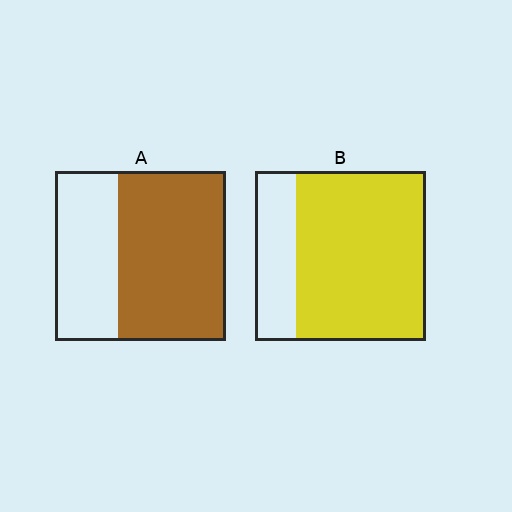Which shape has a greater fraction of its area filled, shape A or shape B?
Shape B.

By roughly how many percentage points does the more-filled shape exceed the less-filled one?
By roughly 15 percentage points (B over A).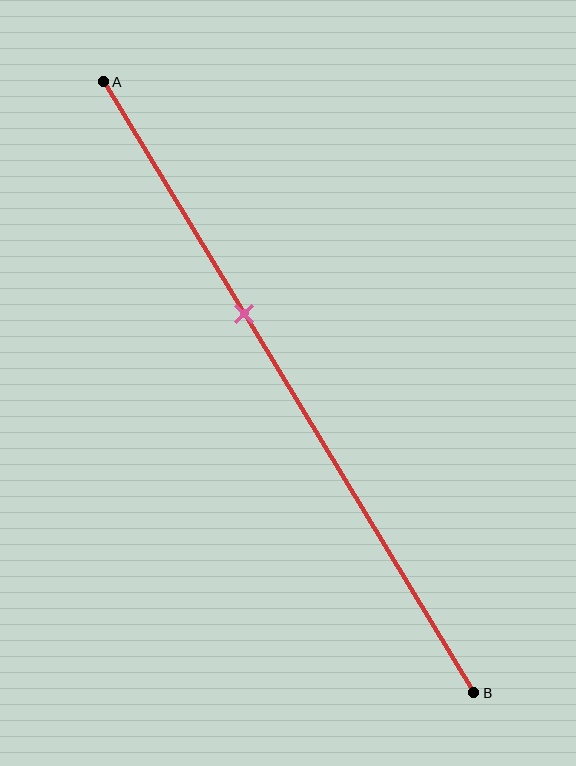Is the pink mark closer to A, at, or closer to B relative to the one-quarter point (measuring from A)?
The pink mark is closer to point B than the one-quarter point of segment AB.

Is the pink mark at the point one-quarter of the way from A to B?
No, the mark is at about 40% from A, not at the 25% one-quarter point.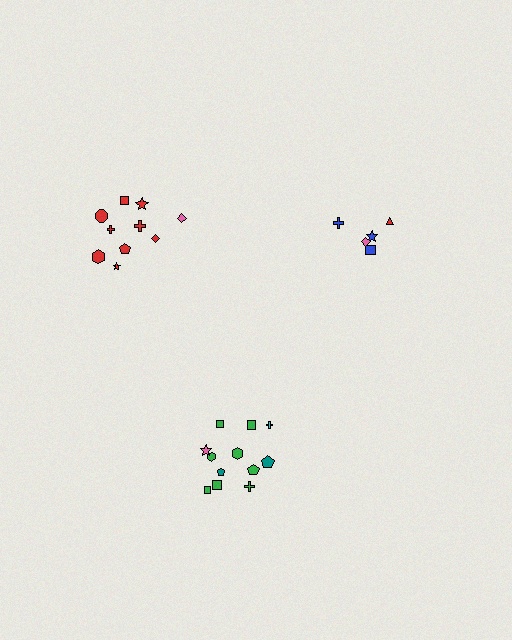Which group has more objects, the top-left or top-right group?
The top-left group.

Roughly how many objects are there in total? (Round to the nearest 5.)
Roughly 25 objects in total.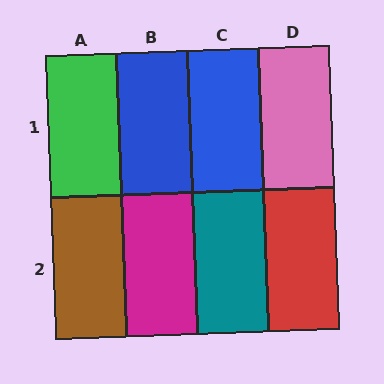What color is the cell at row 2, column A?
Brown.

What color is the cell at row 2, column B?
Magenta.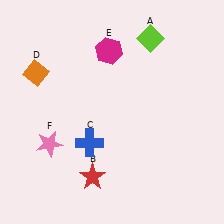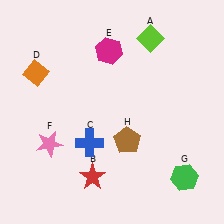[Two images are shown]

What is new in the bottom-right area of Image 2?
A green hexagon (G) was added in the bottom-right area of Image 2.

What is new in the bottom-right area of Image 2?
A brown pentagon (H) was added in the bottom-right area of Image 2.